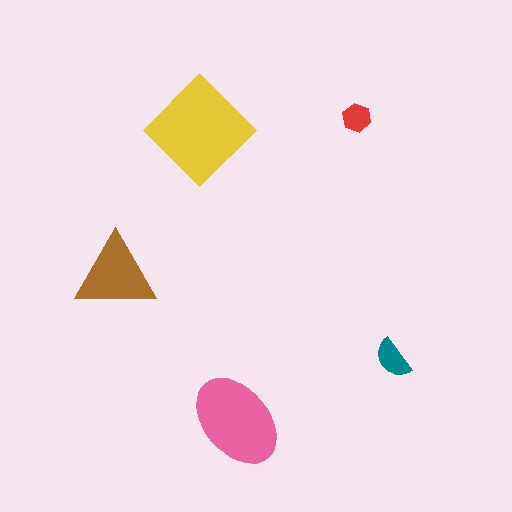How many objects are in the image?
There are 5 objects in the image.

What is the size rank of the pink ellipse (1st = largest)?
2nd.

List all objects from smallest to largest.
The red hexagon, the teal semicircle, the brown triangle, the pink ellipse, the yellow diamond.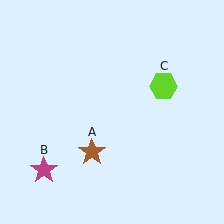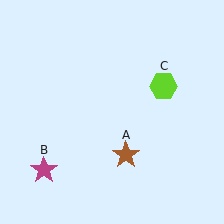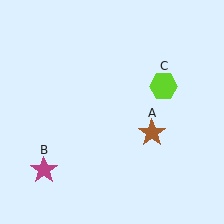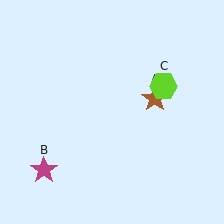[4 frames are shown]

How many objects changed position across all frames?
1 object changed position: brown star (object A).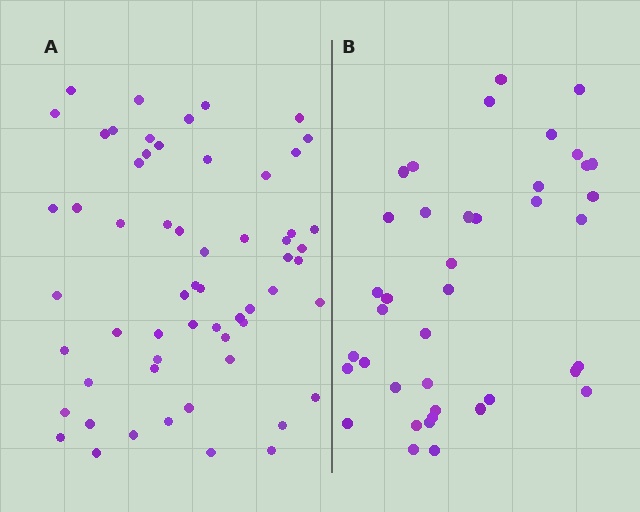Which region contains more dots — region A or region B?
Region A (the left region) has more dots.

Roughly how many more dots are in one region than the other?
Region A has approximately 20 more dots than region B.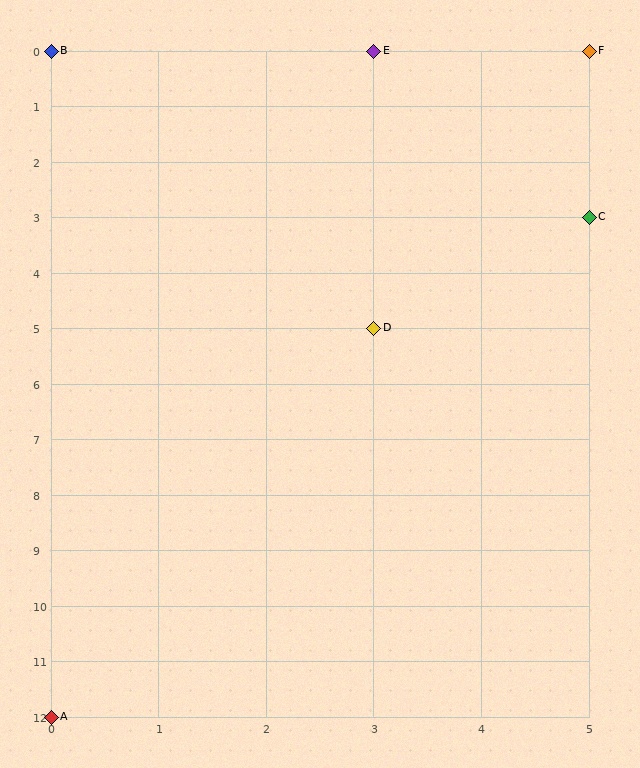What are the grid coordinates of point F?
Point F is at grid coordinates (5, 0).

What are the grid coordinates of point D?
Point D is at grid coordinates (3, 5).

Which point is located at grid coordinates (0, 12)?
Point A is at (0, 12).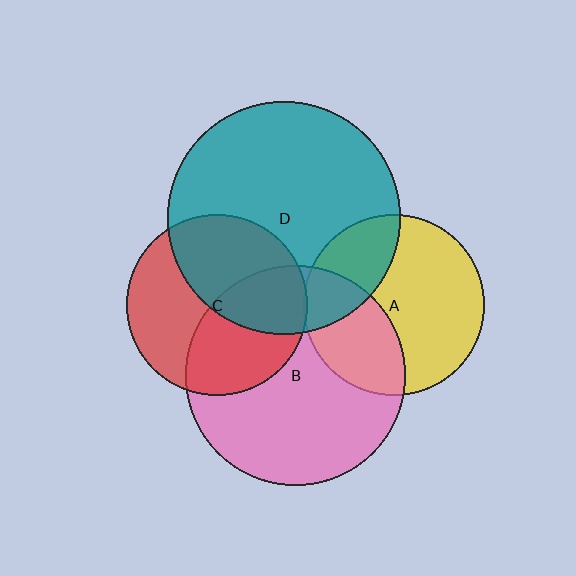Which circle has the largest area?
Circle D (teal).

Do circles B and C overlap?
Yes.